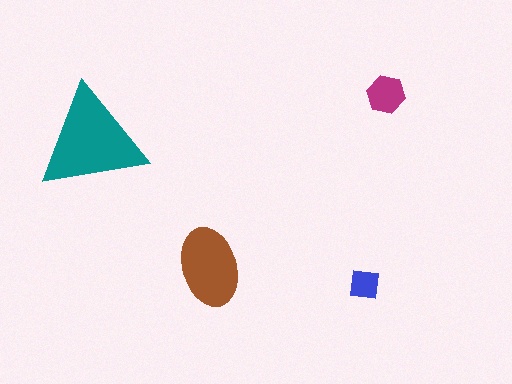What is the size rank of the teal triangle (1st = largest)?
1st.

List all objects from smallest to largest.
The blue square, the magenta hexagon, the brown ellipse, the teal triangle.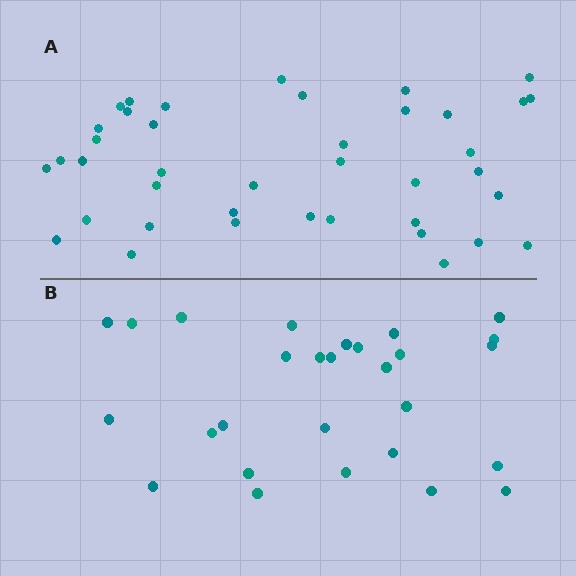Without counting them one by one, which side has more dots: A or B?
Region A (the top region) has more dots.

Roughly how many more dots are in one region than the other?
Region A has roughly 12 or so more dots than region B.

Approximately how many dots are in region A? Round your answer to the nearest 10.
About 40 dots.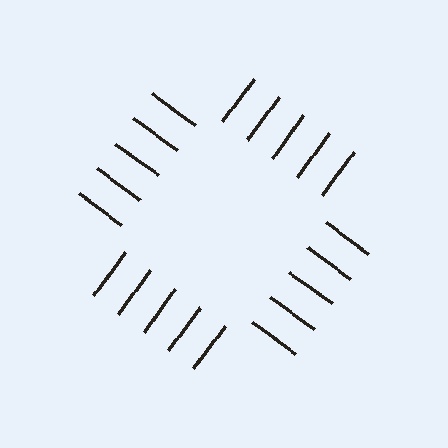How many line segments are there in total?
20 — 5 along each of the 4 edges.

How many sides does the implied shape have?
4 sides — the line-ends trace a square.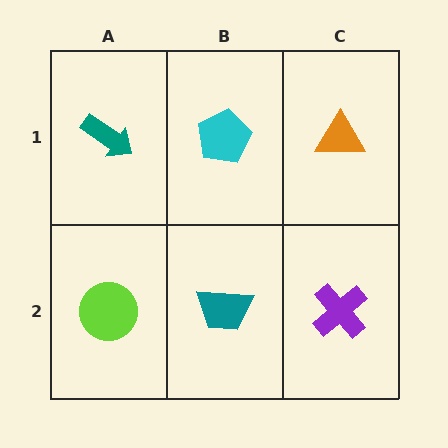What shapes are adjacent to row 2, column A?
A teal arrow (row 1, column A), a teal trapezoid (row 2, column B).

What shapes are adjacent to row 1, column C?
A purple cross (row 2, column C), a cyan pentagon (row 1, column B).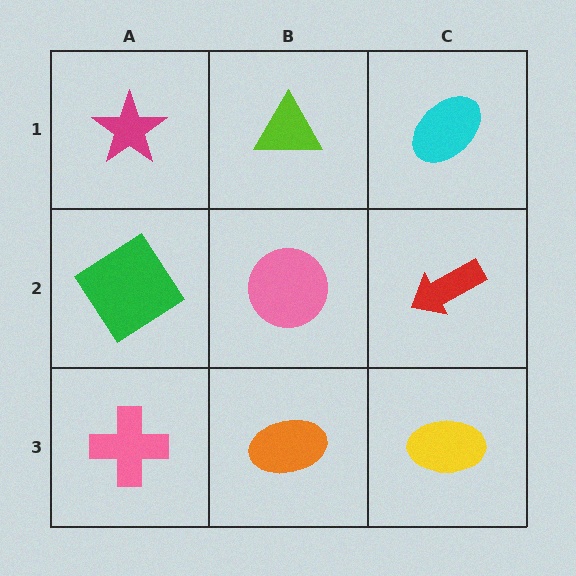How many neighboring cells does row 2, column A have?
3.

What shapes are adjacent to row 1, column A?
A green diamond (row 2, column A), a lime triangle (row 1, column B).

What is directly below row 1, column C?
A red arrow.